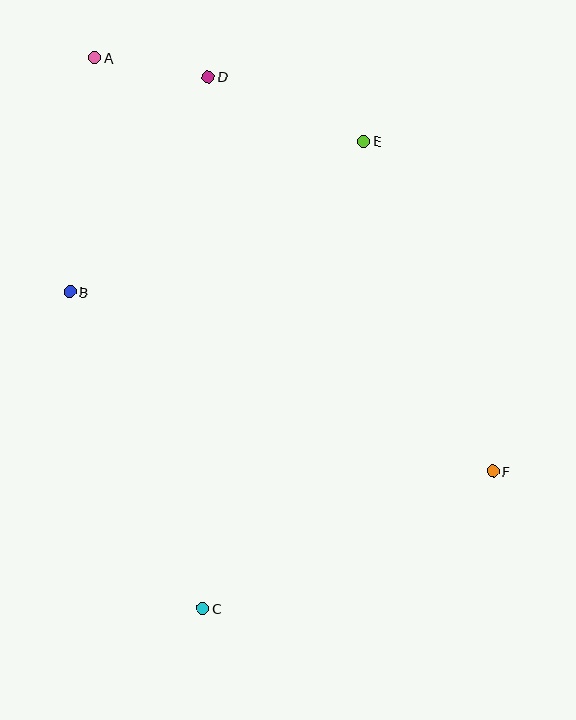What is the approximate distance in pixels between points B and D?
The distance between B and D is approximately 256 pixels.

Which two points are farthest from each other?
Points A and F are farthest from each other.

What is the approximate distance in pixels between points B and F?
The distance between B and F is approximately 459 pixels.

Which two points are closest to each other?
Points A and D are closest to each other.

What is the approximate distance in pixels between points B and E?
The distance between B and E is approximately 330 pixels.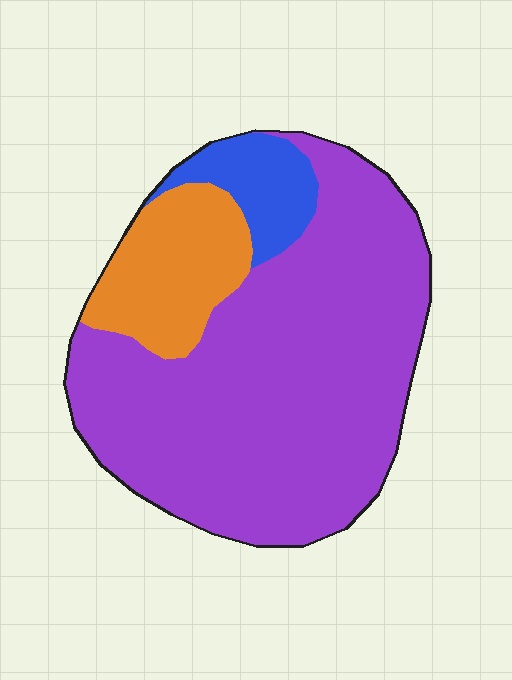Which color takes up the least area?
Blue, at roughly 10%.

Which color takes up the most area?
Purple, at roughly 75%.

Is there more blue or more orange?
Orange.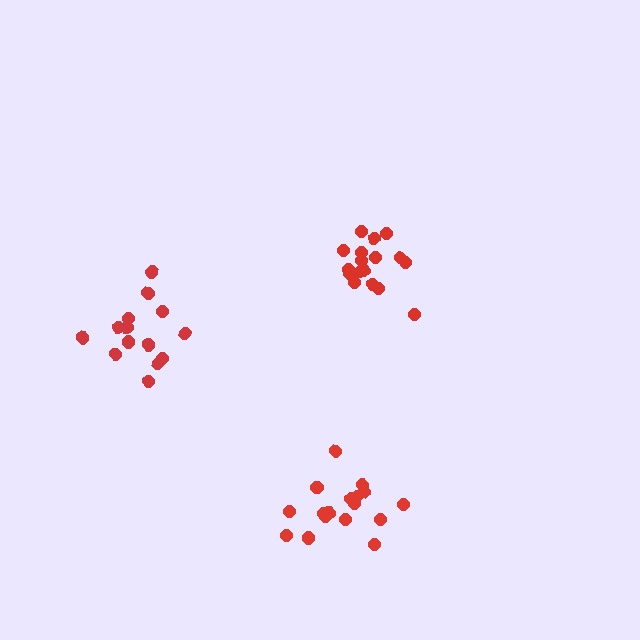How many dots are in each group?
Group 1: 14 dots, Group 2: 17 dots, Group 3: 17 dots (48 total).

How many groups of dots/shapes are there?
There are 3 groups.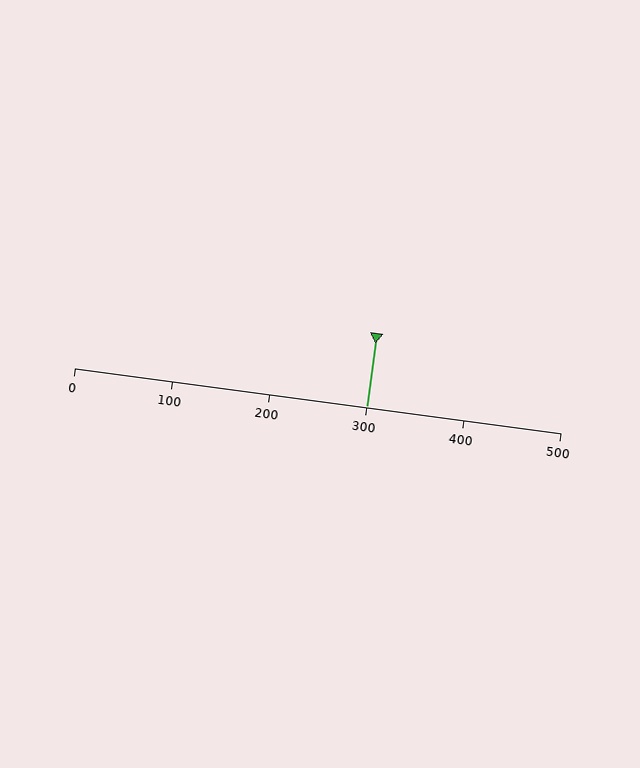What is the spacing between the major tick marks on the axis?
The major ticks are spaced 100 apart.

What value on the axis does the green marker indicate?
The marker indicates approximately 300.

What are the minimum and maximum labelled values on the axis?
The axis runs from 0 to 500.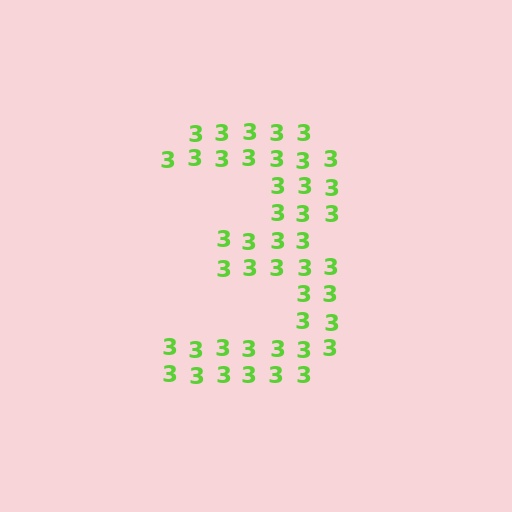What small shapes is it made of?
It is made of small digit 3's.